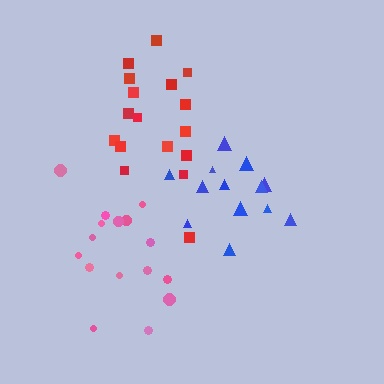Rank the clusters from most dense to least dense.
blue, pink, red.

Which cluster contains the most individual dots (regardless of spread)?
Red (17).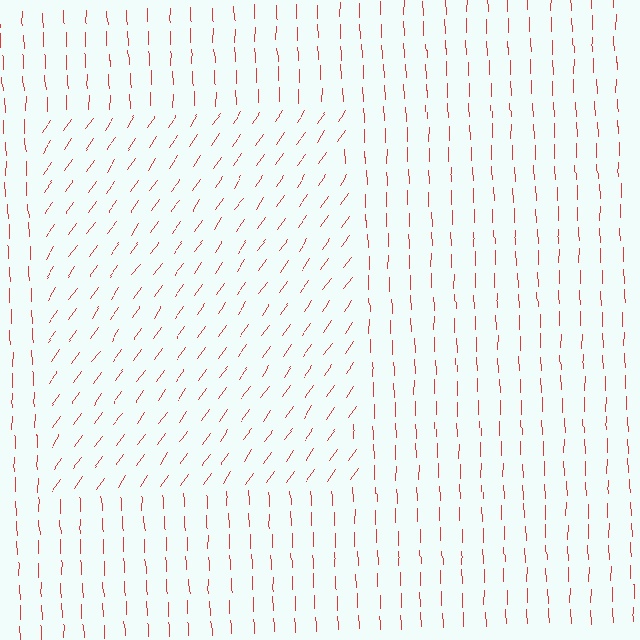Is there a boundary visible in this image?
Yes, there is a texture boundary formed by a change in line orientation.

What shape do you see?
I see a rectangle.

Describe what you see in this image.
The image is filled with small red line segments. A rectangle region in the image has lines oriented differently from the surrounding lines, creating a visible texture boundary.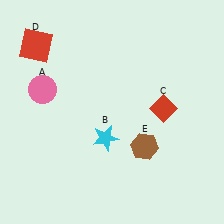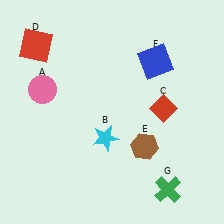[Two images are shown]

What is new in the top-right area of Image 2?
A blue square (F) was added in the top-right area of Image 2.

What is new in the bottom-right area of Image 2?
A green cross (G) was added in the bottom-right area of Image 2.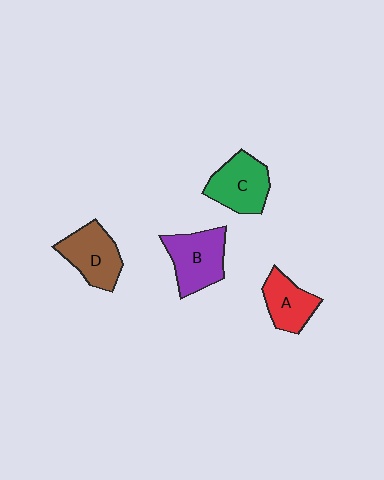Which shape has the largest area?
Shape B (purple).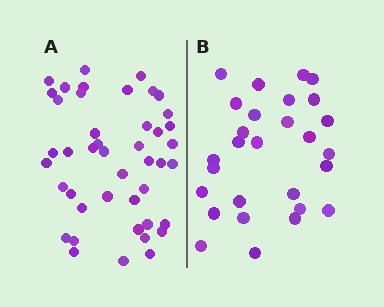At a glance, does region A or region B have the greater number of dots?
Region A (the left region) has more dots.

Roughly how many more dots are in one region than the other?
Region A has approximately 15 more dots than region B.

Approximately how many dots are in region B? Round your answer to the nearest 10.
About 30 dots. (The exact count is 28, which rounds to 30.)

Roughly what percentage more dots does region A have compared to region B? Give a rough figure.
About 55% more.